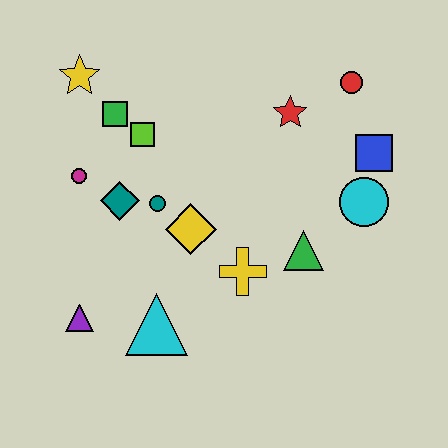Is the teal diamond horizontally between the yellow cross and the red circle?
No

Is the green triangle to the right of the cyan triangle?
Yes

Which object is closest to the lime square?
The green square is closest to the lime square.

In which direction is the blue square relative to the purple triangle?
The blue square is to the right of the purple triangle.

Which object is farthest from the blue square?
The purple triangle is farthest from the blue square.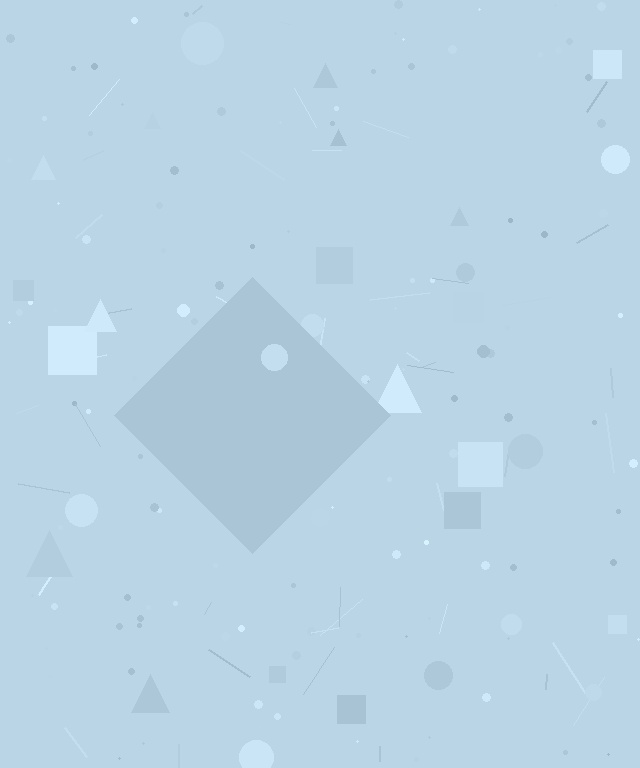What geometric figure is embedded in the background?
A diamond is embedded in the background.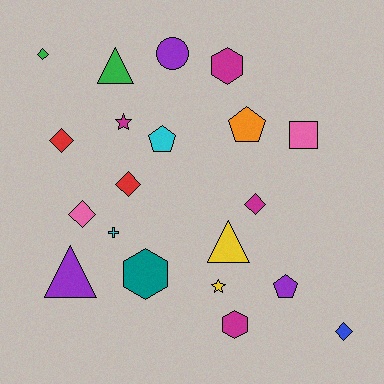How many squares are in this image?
There is 1 square.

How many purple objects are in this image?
There are 3 purple objects.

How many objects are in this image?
There are 20 objects.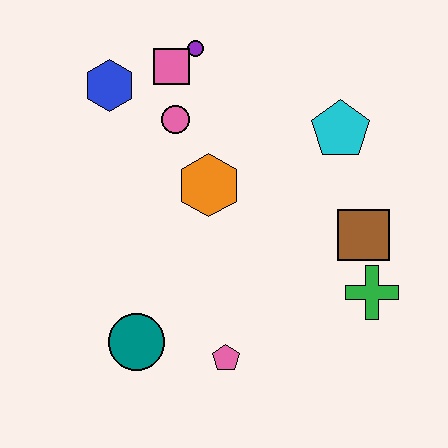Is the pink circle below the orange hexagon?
No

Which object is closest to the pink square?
The purple circle is closest to the pink square.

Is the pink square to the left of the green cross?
Yes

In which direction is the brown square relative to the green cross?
The brown square is above the green cross.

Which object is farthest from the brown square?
The blue hexagon is farthest from the brown square.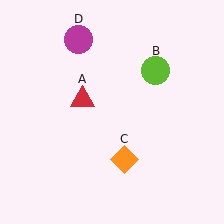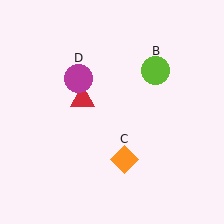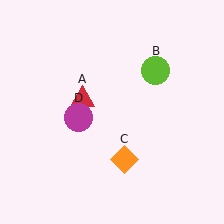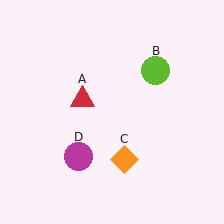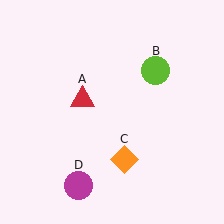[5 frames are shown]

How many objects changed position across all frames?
1 object changed position: magenta circle (object D).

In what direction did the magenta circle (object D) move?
The magenta circle (object D) moved down.